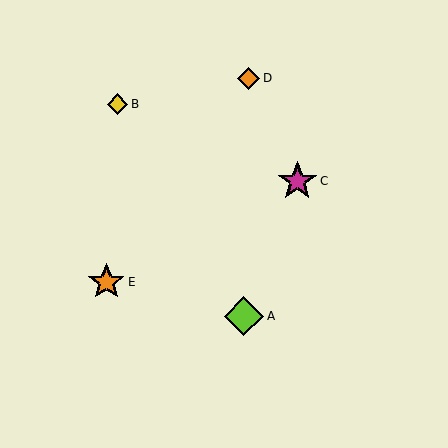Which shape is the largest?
The lime diamond (labeled A) is the largest.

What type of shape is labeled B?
Shape B is a yellow diamond.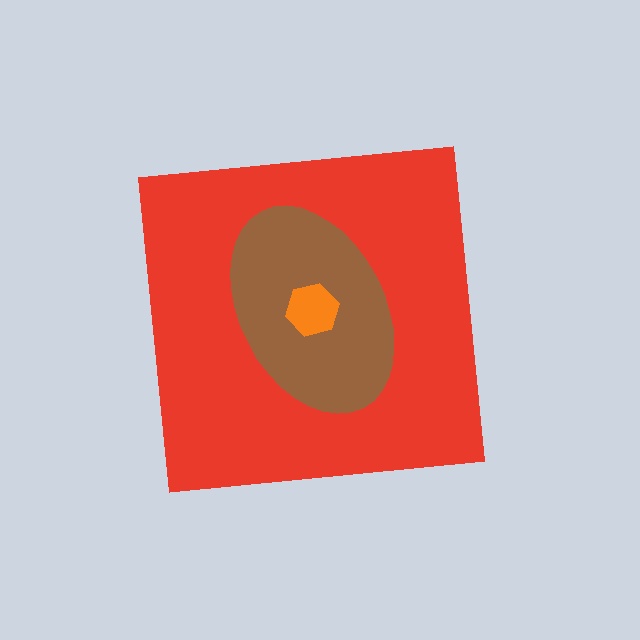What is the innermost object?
The orange hexagon.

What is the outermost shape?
The red square.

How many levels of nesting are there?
3.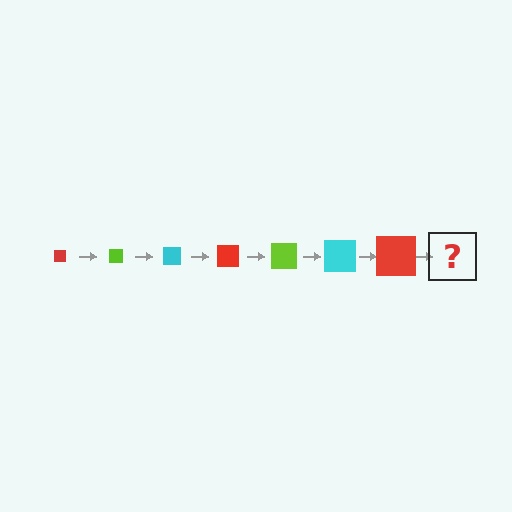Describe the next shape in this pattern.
It should be a lime square, larger than the previous one.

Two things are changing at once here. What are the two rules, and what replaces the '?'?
The two rules are that the square grows larger each step and the color cycles through red, lime, and cyan. The '?' should be a lime square, larger than the previous one.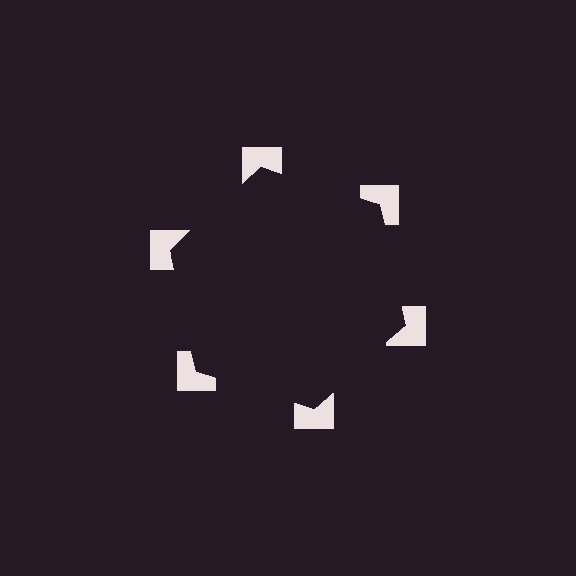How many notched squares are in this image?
There are 6 — one at each vertex of the illusory hexagon.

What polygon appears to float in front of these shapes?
An illusory hexagon — its edges are inferred from the aligned wedge cuts in the notched squares, not physically drawn.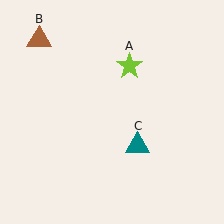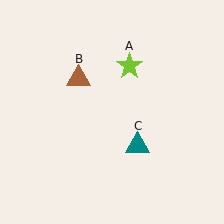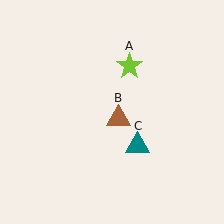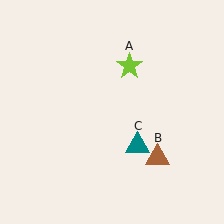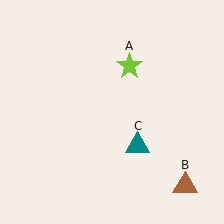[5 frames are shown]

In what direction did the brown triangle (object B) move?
The brown triangle (object B) moved down and to the right.